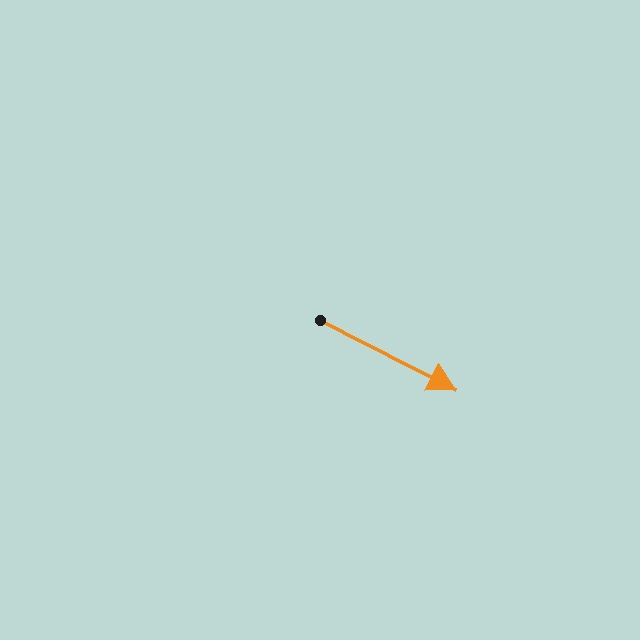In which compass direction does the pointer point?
Southeast.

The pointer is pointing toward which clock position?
Roughly 4 o'clock.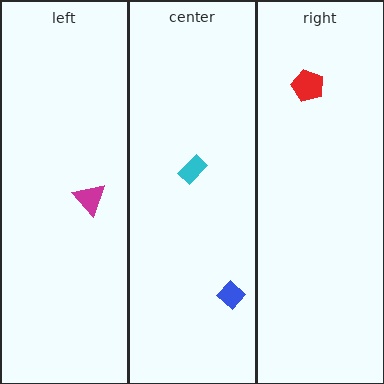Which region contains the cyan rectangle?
The center region.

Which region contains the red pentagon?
The right region.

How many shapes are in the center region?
2.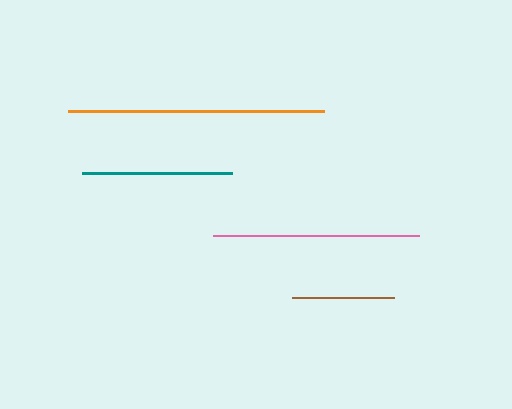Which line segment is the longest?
The orange line is the longest at approximately 257 pixels.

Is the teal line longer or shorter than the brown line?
The teal line is longer than the brown line.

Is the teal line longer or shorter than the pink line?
The pink line is longer than the teal line.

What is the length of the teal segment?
The teal segment is approximately 149 pixels long.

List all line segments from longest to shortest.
From longest to shortest: orange, pink, teal, brown.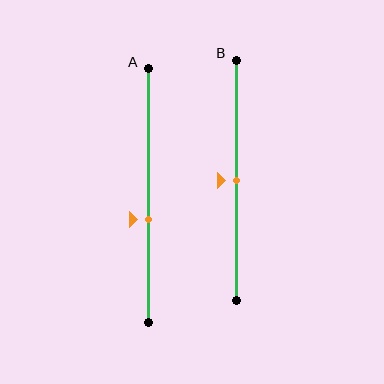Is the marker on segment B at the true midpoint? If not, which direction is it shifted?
Yes, the marker on segment B is at the true midpoint.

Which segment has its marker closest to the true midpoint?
Segment B has its marker closest to the true midpoint.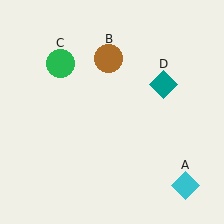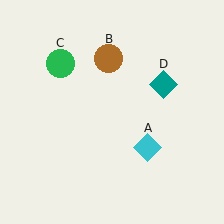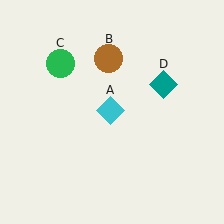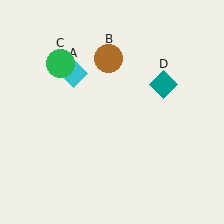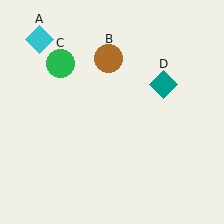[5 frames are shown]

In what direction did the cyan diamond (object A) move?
The cyan diamond (object A) moved up and to the left.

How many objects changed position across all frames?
1 object changed position: cyan diamond (object A).